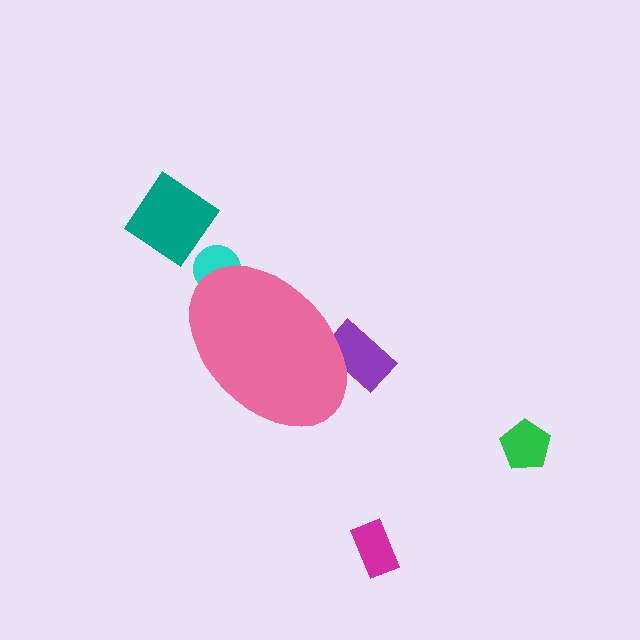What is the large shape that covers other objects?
A pink ellipse.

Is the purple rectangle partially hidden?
Yes, the purple rectangle is partially hidden behind the pink ellipse.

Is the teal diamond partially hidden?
No, the teal diamond is fully visible.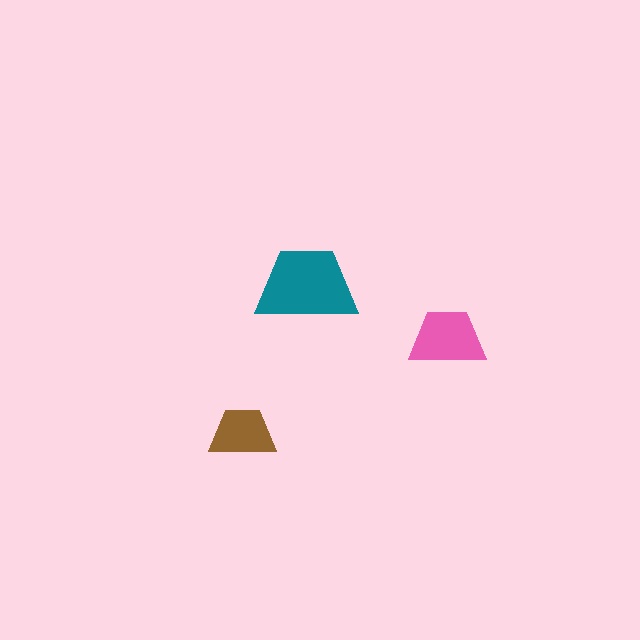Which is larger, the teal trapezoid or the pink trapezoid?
The teal one.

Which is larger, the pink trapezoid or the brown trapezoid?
The pink one.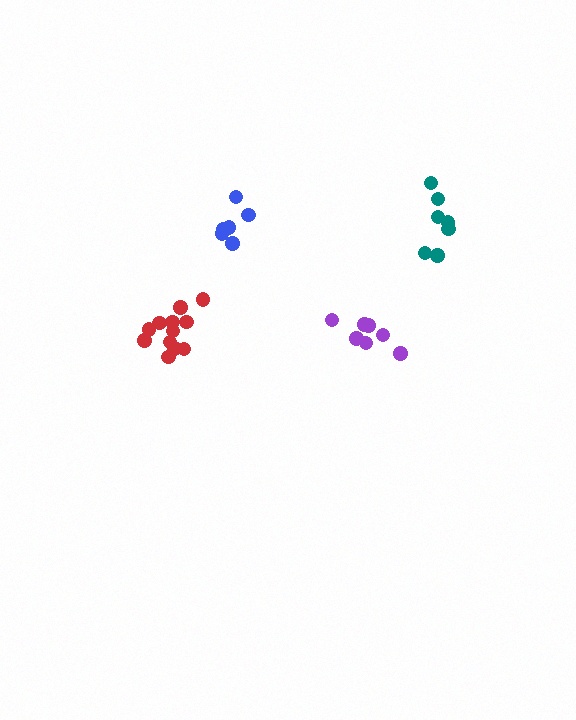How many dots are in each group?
Group 1: 7 dots, Group 2: 12 dots, Group 3: 7 dots, Group 4: 6 dots (32 total).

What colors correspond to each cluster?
The clusters are colored: purple, red, teal, blue.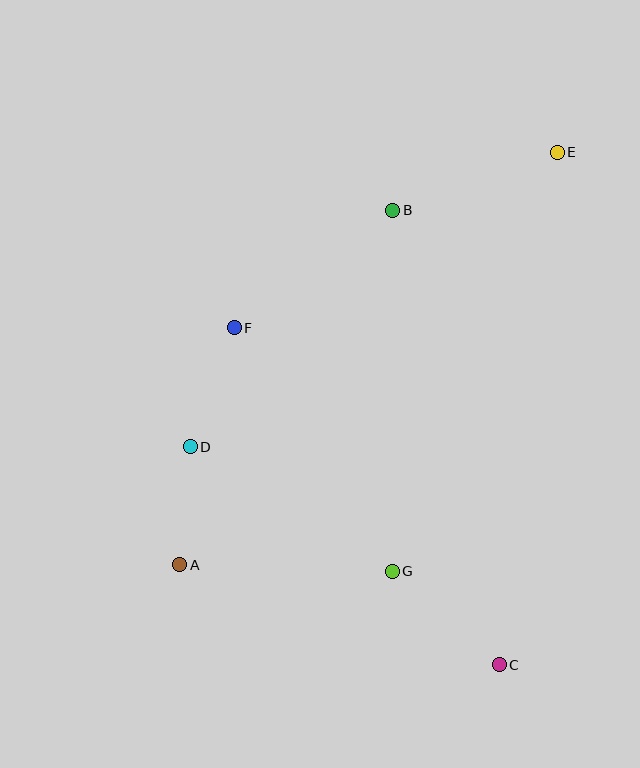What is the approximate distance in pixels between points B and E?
The distance between B and E is approximately 174 pixels.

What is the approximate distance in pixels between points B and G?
The distance between B and G is approximately 361 pixels.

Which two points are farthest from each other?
Points A and E are farthest from each other.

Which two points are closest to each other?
Points A and D are closest to each other.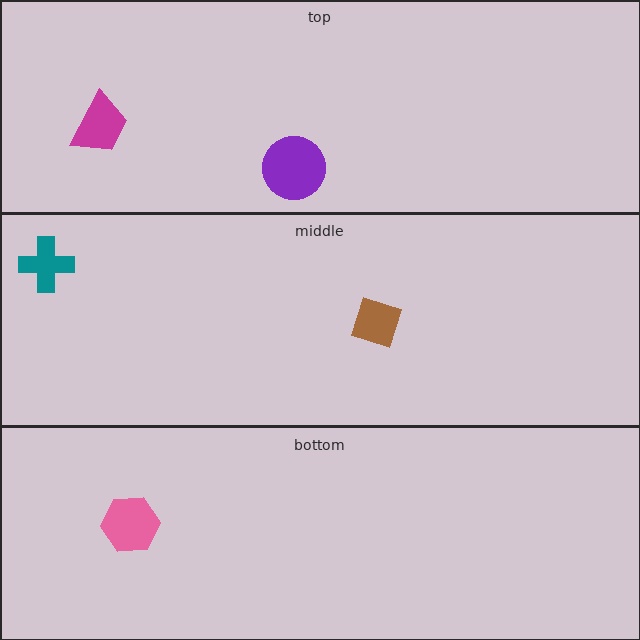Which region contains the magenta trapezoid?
The top region.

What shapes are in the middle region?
The teal cross, the brown diamond.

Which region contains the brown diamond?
The middle region.